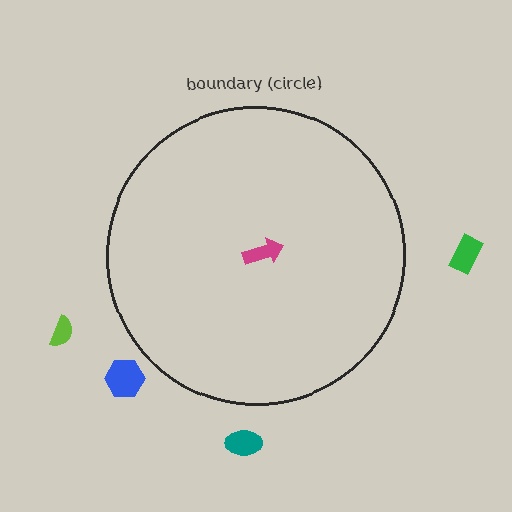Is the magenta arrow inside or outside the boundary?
Inside.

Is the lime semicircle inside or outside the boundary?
Outside.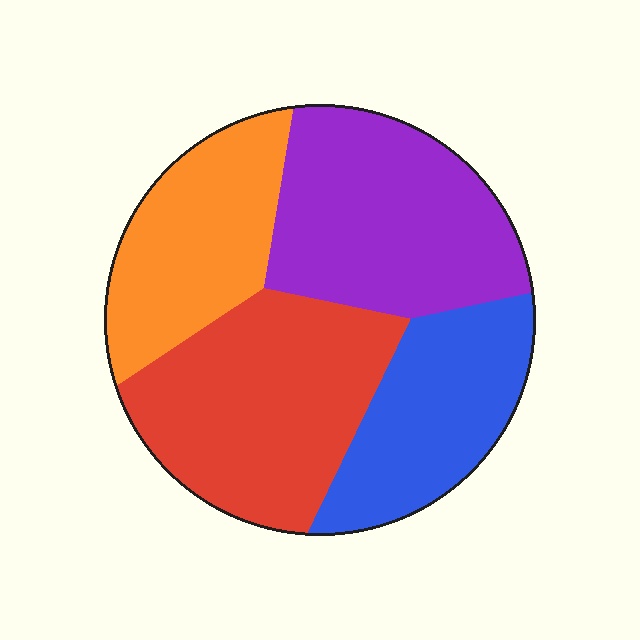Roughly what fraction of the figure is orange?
Orange takes up about one fifth (1/5) of the figure.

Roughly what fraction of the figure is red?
Red covers about 30% of the figure.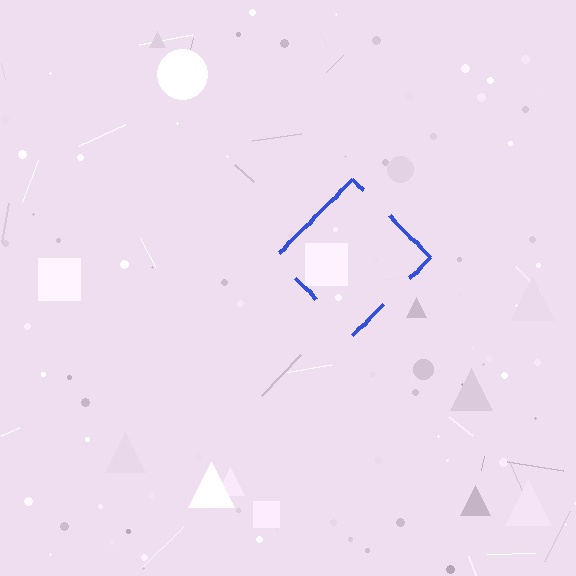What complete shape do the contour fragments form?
The contour fragments form a diamond.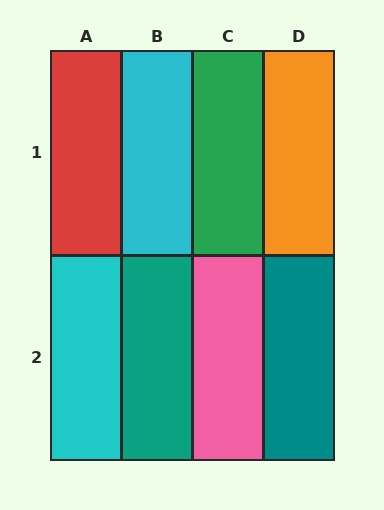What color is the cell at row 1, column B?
Cyan.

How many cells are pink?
1 cell is pink.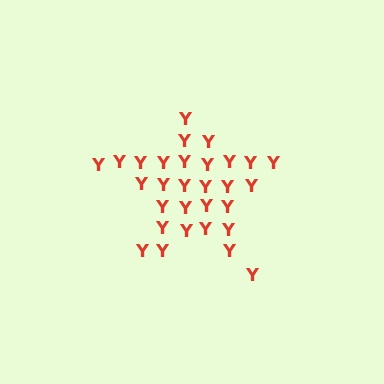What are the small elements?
The small elements are letter Y's.